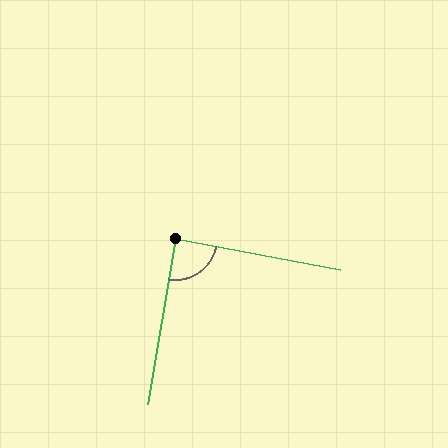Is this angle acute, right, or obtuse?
It is approximately a right angle.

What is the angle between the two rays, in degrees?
Approximately 89 degrees.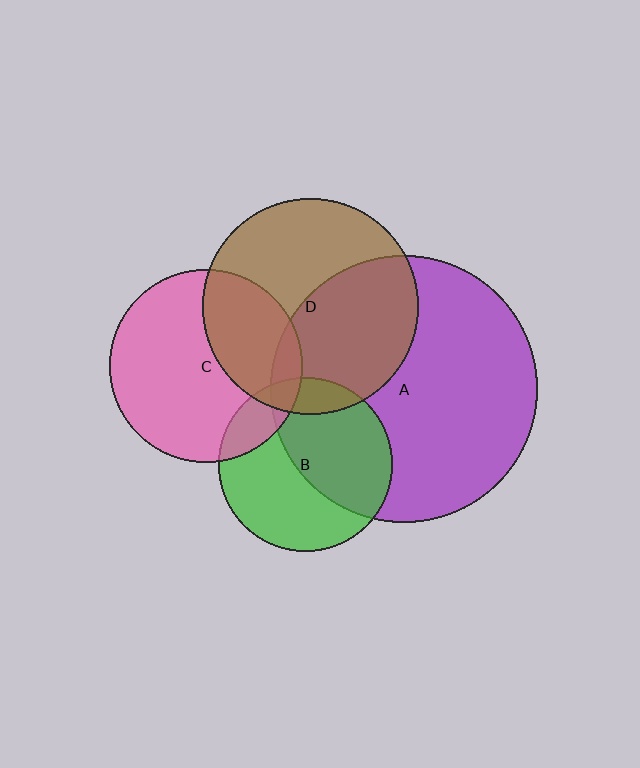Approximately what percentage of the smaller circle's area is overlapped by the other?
Approximately 45%.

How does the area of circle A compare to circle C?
Approximately 1.9 times.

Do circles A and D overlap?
Yes.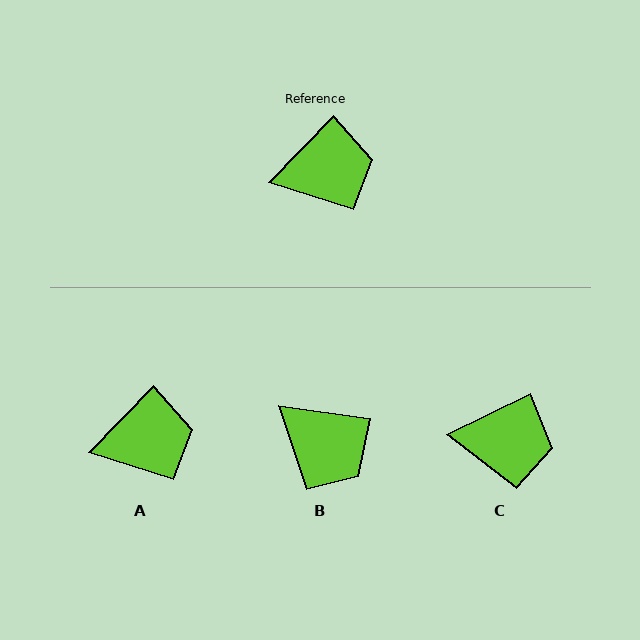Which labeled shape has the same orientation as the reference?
A.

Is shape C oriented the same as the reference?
No, it is off by about 20 degrees.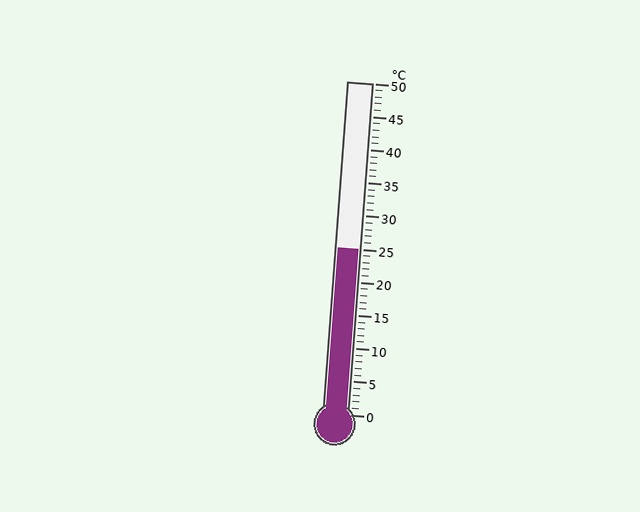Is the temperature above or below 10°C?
The temperature is above 10°C.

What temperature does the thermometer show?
The thermometer shows approximately 25°C.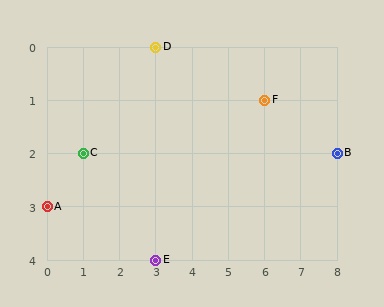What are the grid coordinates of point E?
Point E is at grid coordinates (3, 4).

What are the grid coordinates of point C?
Point C is at grid coordinates (1, 2).